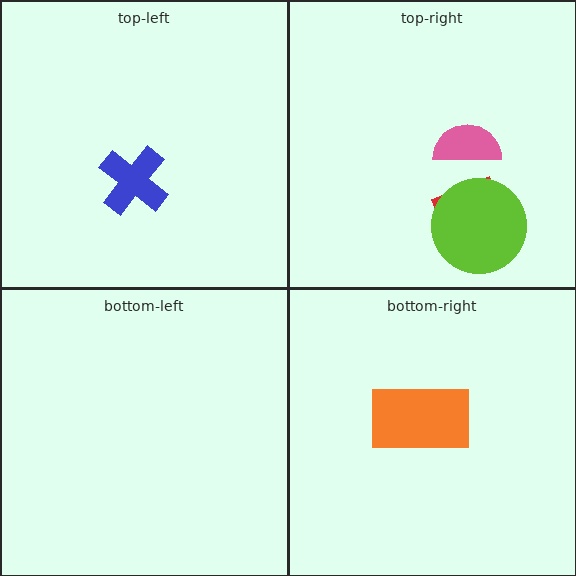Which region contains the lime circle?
The top-right region.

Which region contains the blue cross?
The top-left region.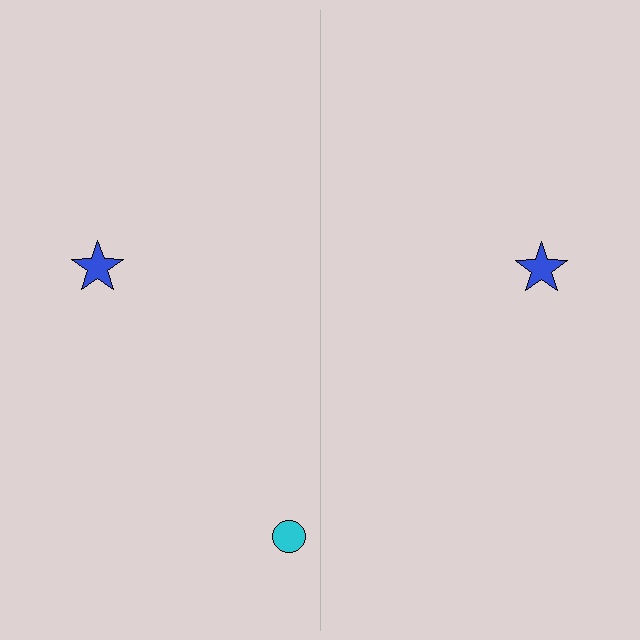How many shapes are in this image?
There are 3 shapes in this image.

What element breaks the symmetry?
A cyan circle is missing from the right side.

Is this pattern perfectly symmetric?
No, the pattern is not perfectly symmetric. A cyan circle is missing from the right side.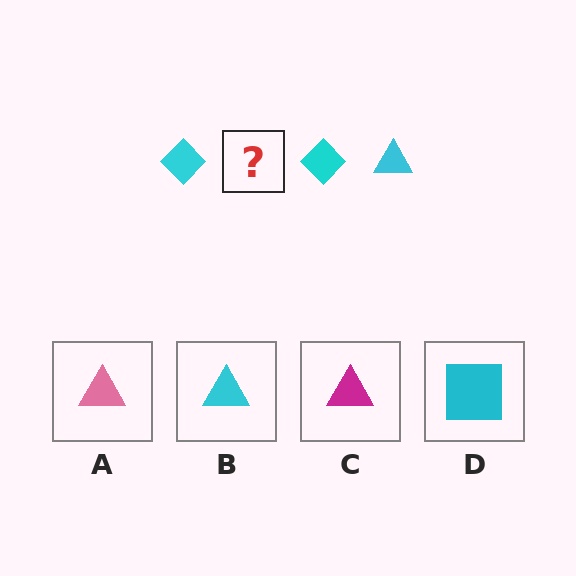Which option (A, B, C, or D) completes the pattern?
B.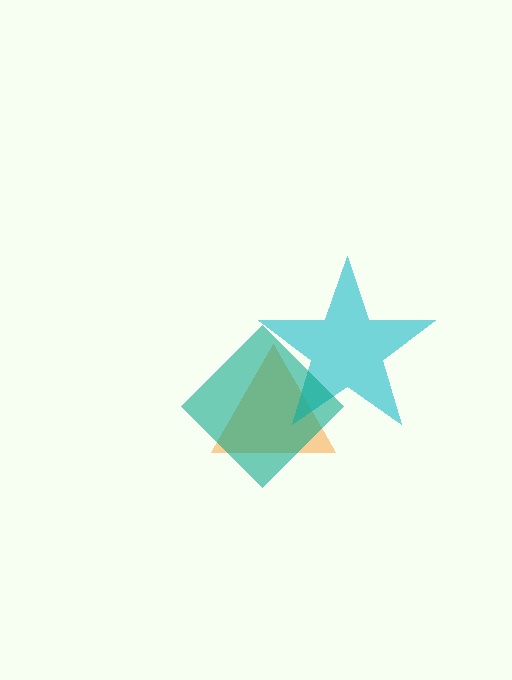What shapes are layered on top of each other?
The layered shapes are: an orange triangle, a cyan star, a teal diamond.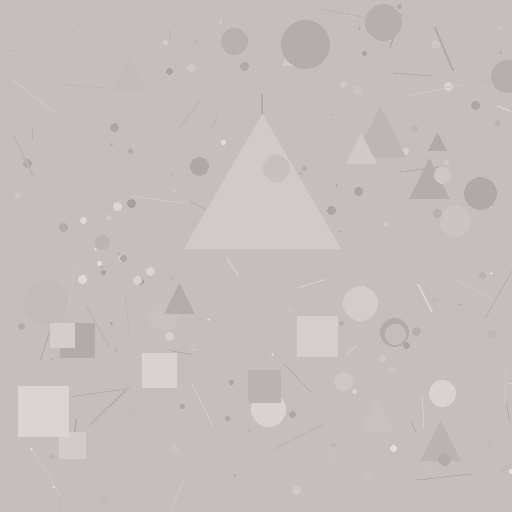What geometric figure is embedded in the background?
A triangle is embedded in the background.